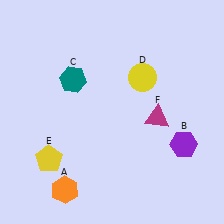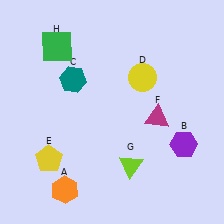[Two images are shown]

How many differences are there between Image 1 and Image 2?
There are 2 differences between the two images.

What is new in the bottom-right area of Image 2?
A lime triangle (G) was added in the bottom-right area of Image 2.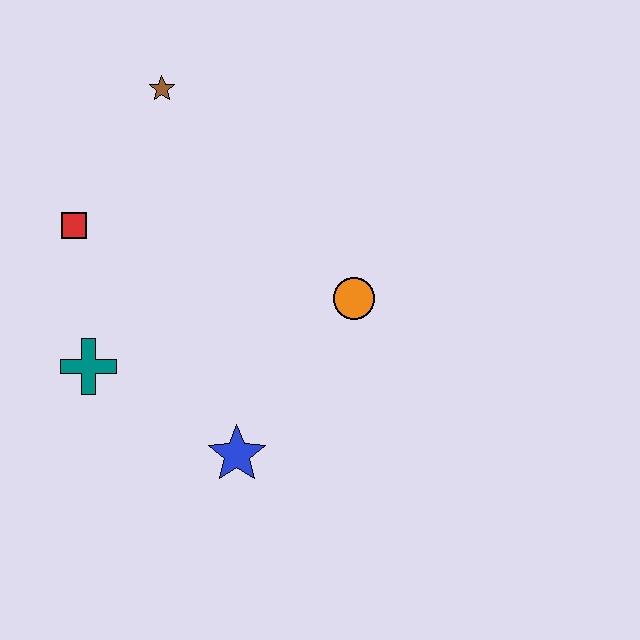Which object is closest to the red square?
The teal cross is closest to the red square.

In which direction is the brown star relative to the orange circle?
The brown star is above the orange circle.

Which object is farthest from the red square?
The orange circle is farthest from the red square.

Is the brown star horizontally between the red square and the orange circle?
Yes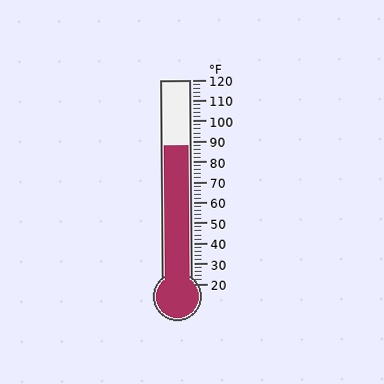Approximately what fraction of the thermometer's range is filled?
The thermometer is filled to approximately 70% of its range.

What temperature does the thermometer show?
The thermometer shows approximately 88°F.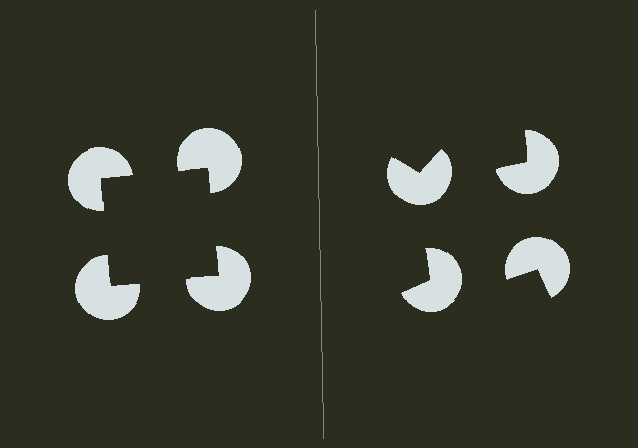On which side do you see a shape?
An illusory square appears on the left side. On the right side the wedge cuts are rotated, so no coherent shape forms.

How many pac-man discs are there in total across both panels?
8 — 4 on each side.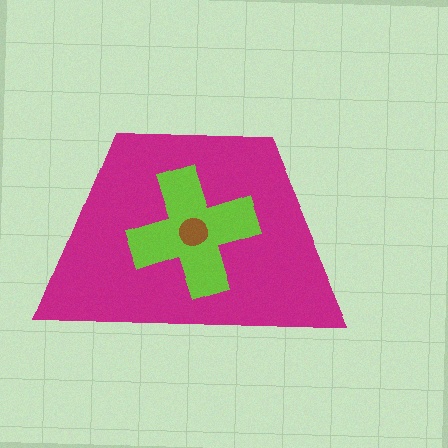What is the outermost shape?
The magenta trapezoid.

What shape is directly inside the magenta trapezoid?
The lime cross.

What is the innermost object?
The brown circle.